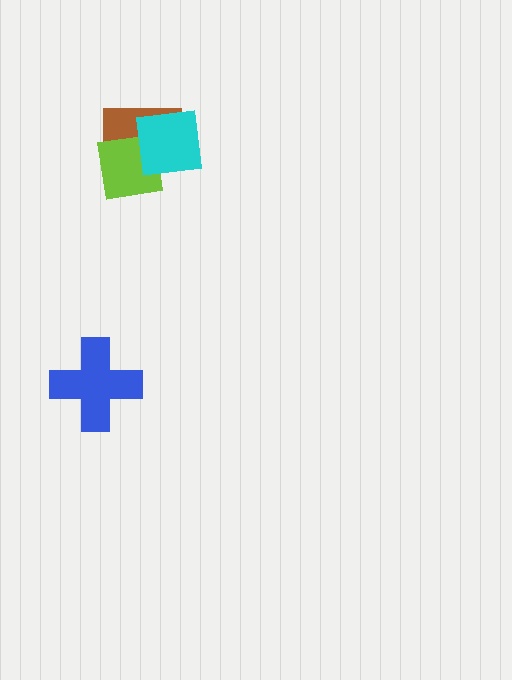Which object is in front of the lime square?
The cyan square is in front of the lime square.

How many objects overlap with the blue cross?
0 objects overlap with the blue cross.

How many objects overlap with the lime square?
2 objects overlap with the lime square.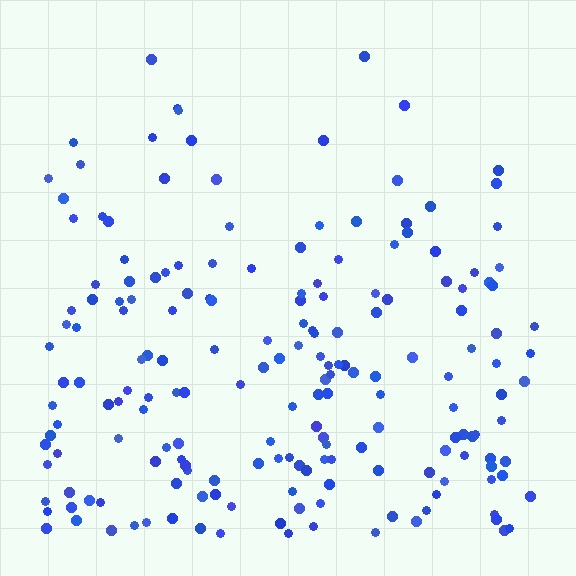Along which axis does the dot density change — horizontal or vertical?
Vertical.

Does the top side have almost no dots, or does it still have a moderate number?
Still a moderate number, just noticeably fewer than the bottom.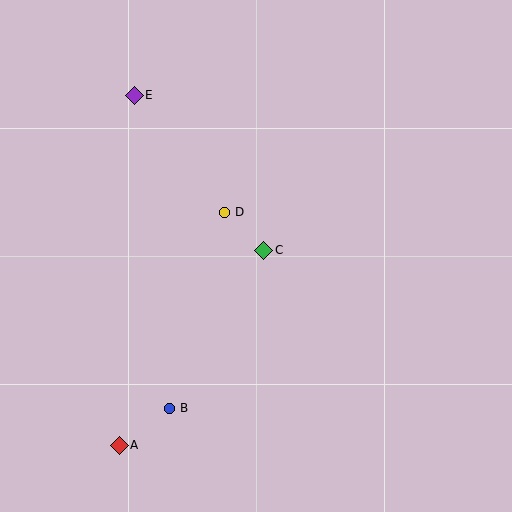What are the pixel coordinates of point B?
Point B is at (169, 409).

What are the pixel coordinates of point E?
Point E is at (134, 95).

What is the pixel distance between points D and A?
The distance between D and A is 255 pixels.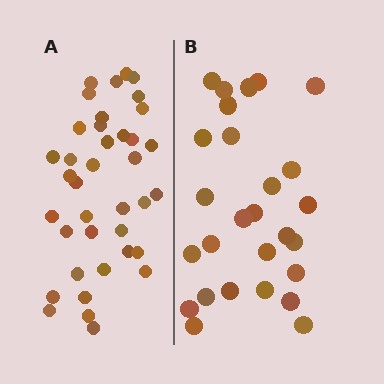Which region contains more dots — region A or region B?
Region A (the left region) has more dots.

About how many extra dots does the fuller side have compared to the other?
Region A has roughly 12 or so more dots than region B.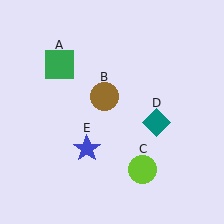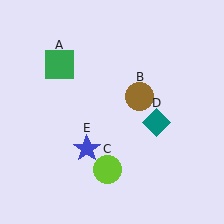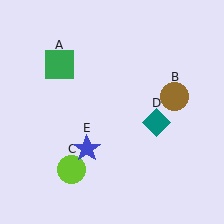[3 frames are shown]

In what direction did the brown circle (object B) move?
The brown circle (object B) moved right.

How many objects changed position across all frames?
2 objects changed position: brown circle (object B), lime circle (object C).